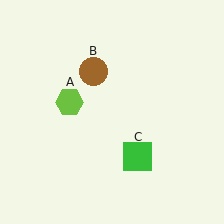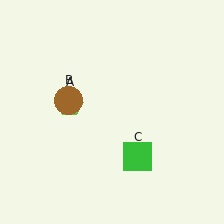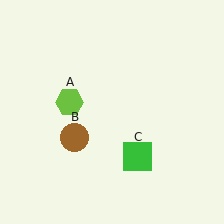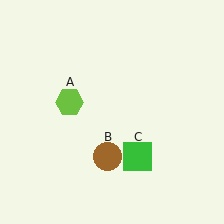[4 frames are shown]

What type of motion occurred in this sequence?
The brown circle (object B) rotated counterclockwise around the center of the scene.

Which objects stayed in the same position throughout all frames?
Lime hexagon (object A) and green square (object C) remained stationary.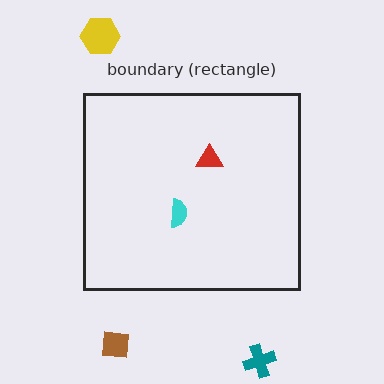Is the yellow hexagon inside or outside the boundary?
Outside.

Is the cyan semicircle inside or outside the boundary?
Inside.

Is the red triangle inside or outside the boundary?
Inside.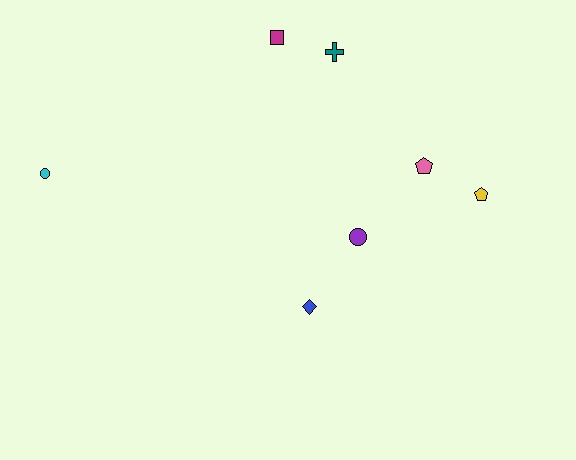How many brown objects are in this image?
There are no brown objects.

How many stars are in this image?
There are no stars.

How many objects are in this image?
There are 7 objects.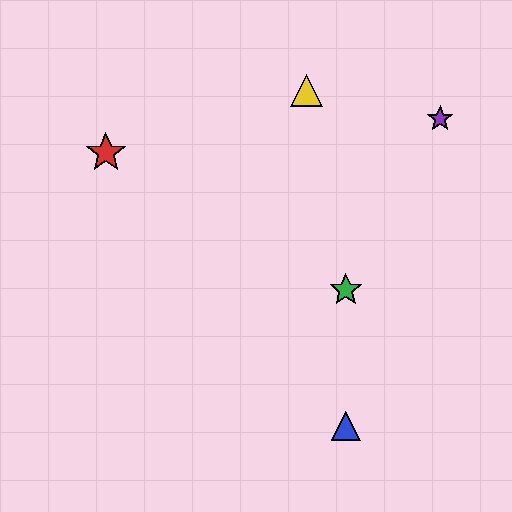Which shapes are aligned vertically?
The blue triangle, the green star are aligned vertically.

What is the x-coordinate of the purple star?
The purple star is at x≈440.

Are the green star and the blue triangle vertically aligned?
Yes, both are at x≈346.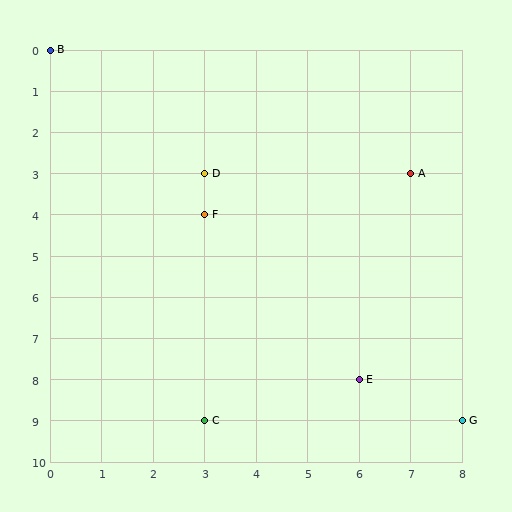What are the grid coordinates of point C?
Point C is at grid coordinates (3, 9).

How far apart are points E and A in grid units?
Points E and A are 1 column and 5 rows apart (about 5.1 grid units diagonally).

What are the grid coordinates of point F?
Point F is at grid coordinates (3, 4).